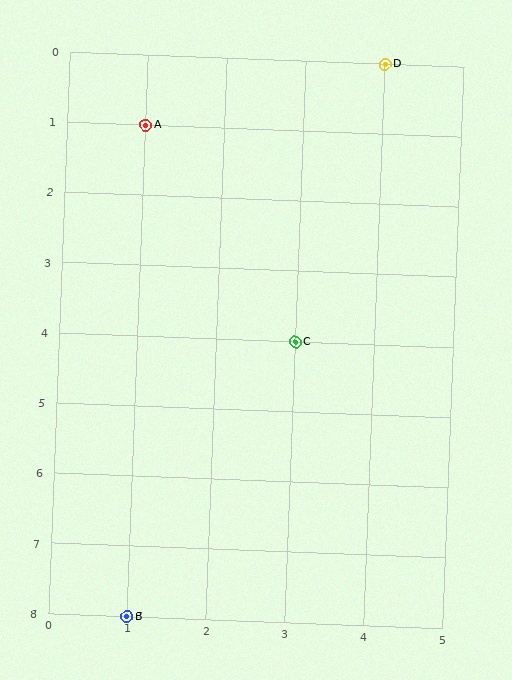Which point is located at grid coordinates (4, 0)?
Point D is at (4, 0).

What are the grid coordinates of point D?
Point D is at grid coordinates (4, 0).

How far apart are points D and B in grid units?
Points D and B are 3 columns and 8 rows apart (about 8.5 grid units diagonally).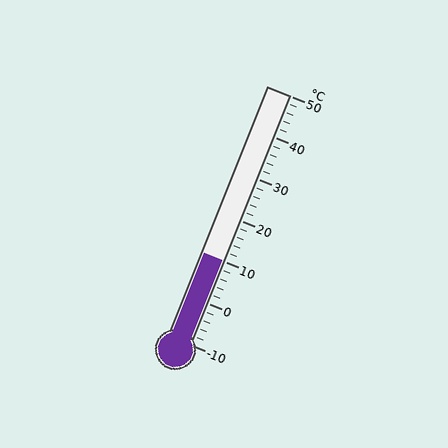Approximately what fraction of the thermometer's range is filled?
The thermometer is filled to approximately 35% of its range.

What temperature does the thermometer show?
The thermometer shows approximately 10°C.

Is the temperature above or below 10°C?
The temperature is at 10°C.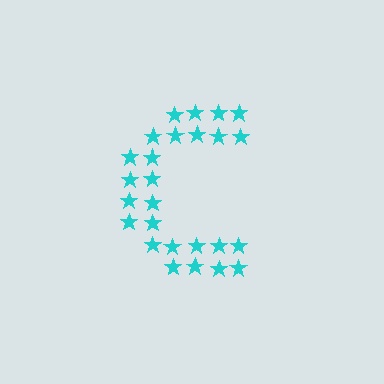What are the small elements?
The small elements are stars.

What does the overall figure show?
The overall figure shows the letter C.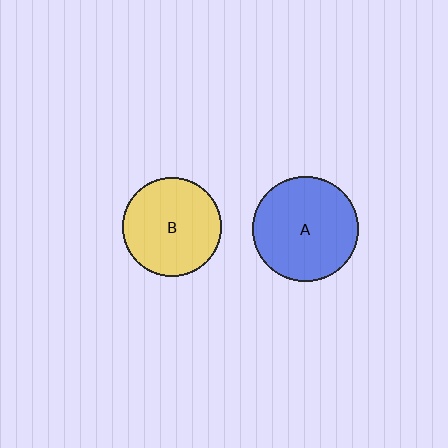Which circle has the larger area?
Circle A (blue).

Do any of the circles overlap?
No, none of the circles overlap.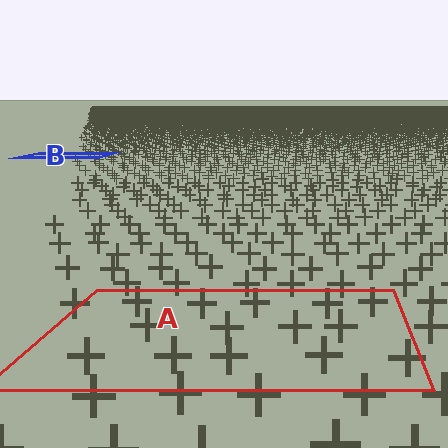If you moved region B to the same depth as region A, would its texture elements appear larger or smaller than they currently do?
They would appear larger. At a closer depth, the same texture elements are projected at a bigger on-screen size.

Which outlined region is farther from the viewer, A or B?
Region B is farther from the viewer — the texture elements inside it appear smaller and more densely packed.